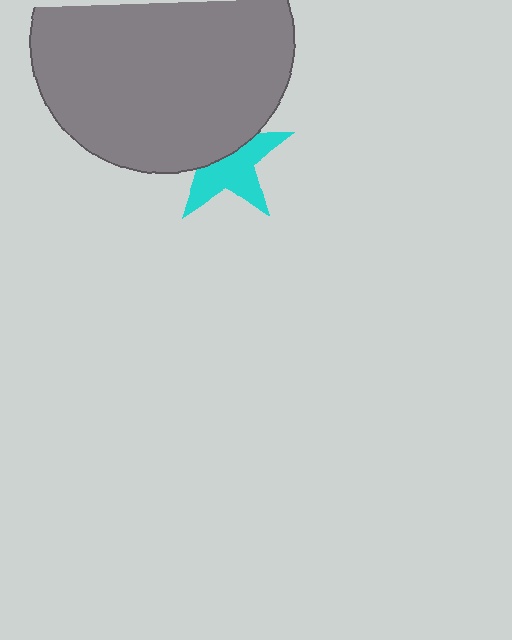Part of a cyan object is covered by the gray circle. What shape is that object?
It is a star.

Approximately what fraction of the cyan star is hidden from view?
Roughly 45% of the cyan star is hidden behind the gray circle.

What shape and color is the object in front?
The object in front is a gray circle.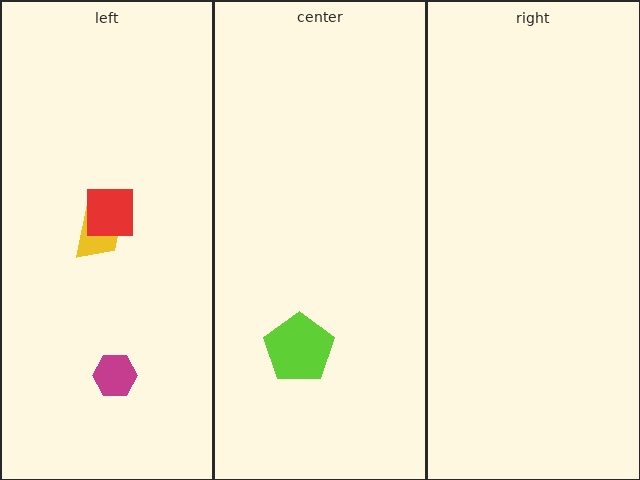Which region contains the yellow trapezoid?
The left region.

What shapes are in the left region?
The magenta hexagon, the yellow trapezoid, the red square.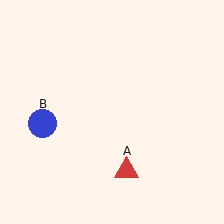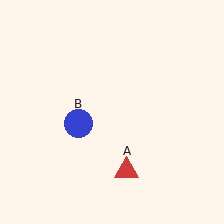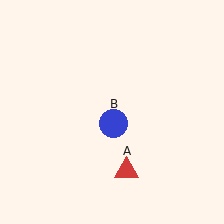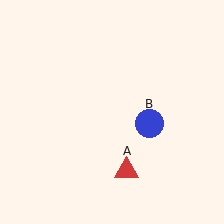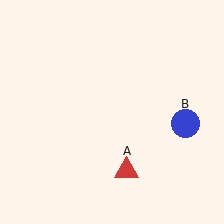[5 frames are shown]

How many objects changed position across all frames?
1 object changed position: blue circle (object B).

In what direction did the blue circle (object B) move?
The blue circle (object B) moved right.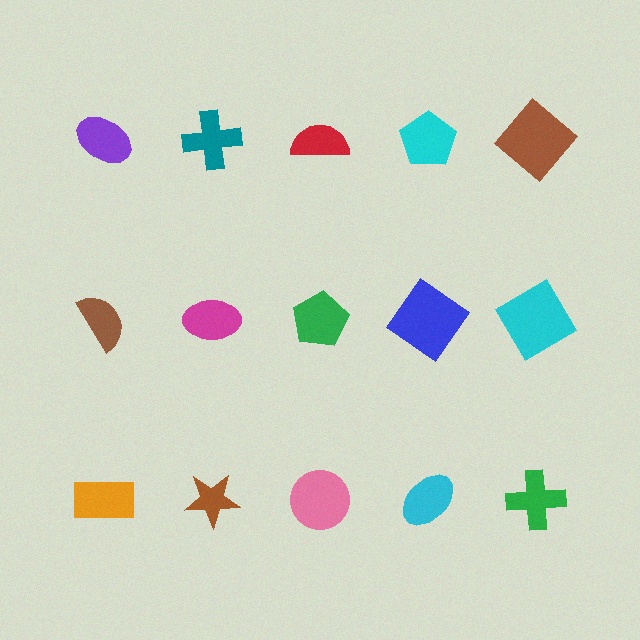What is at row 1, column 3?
A red semicircle.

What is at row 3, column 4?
A cyan ellipse.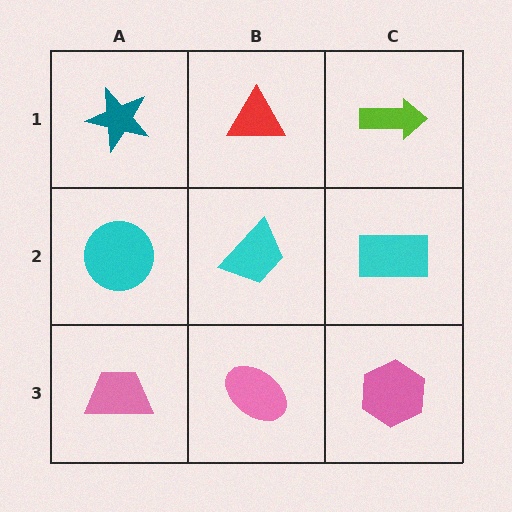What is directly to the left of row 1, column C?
A red triangle.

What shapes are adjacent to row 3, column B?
A cyan trapezoid (row 2, column B), a pink trapezoid (row 3, column A), a pink hexagon (row 3, column C).